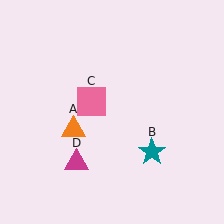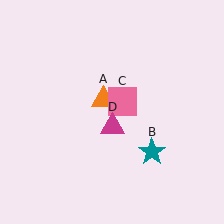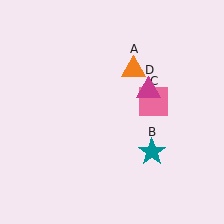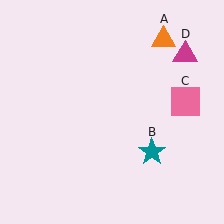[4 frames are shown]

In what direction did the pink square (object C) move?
The pink square (object C) moved right.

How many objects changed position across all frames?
3 objects changed position: orange triangle (object A), pink square (object C), magenta triangle (object D).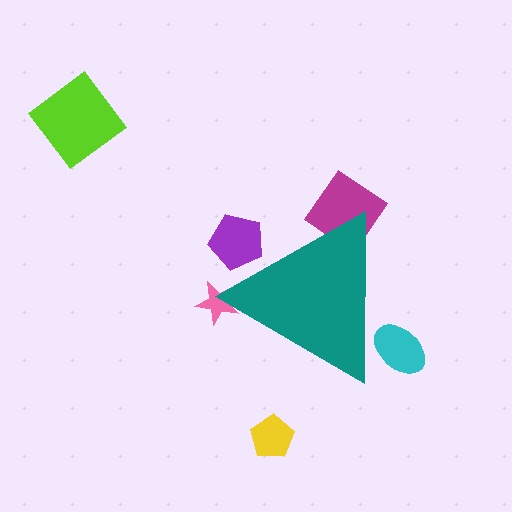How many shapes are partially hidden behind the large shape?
4 shapes are partially hidden.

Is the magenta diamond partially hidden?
Yes, the magenta diamond is partially hidden behind the teal triangle.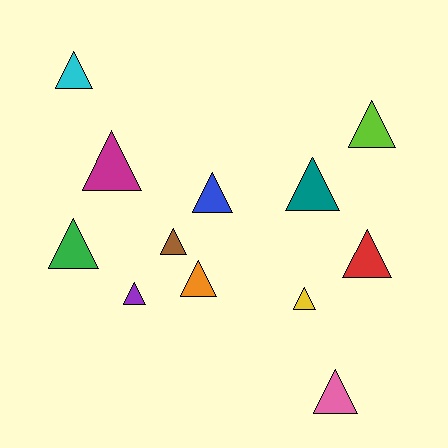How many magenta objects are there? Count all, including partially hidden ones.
There is 1 magenta object.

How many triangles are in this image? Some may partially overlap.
There are 12 triangles.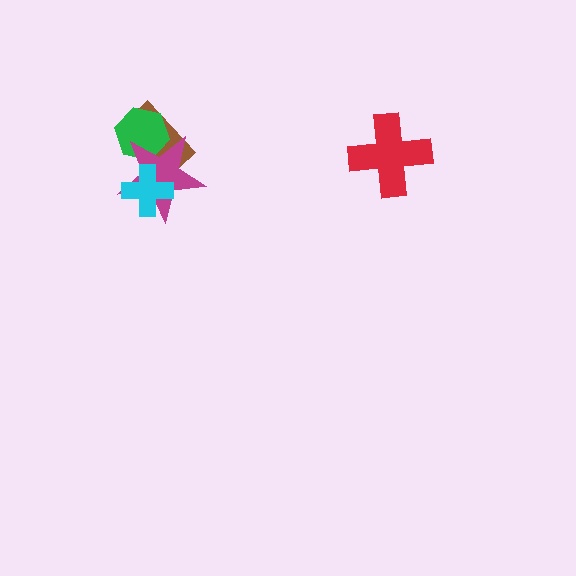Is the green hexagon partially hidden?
Yes, it is partially covered by another shape.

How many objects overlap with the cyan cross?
2 objects overlap with the cyan cross.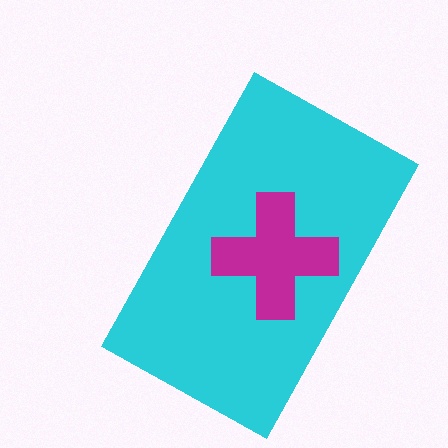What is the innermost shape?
The magenta cross.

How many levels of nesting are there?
2.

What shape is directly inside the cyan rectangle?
The magenta cross.